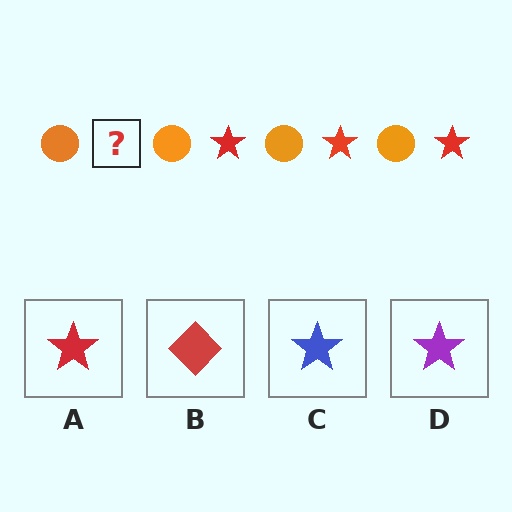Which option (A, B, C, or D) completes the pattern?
A.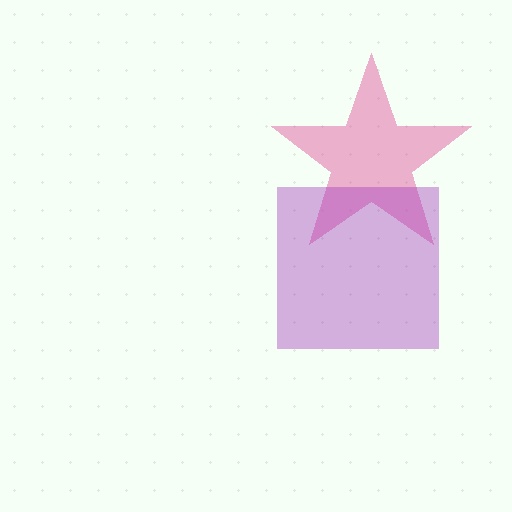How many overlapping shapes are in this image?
There are 2 overlapping shapes in the image.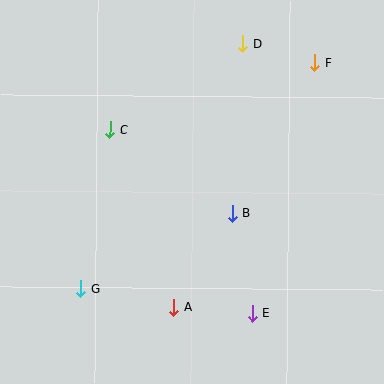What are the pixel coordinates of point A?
Point A is at (174, 307).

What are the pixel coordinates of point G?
Point G is at (81, 289).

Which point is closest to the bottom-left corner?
Point G is closest to the bottom-left corner.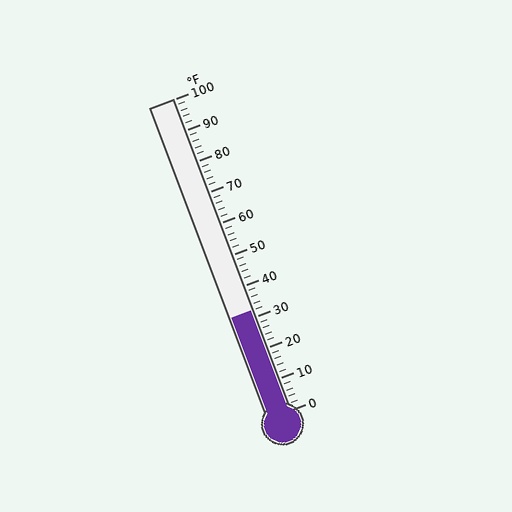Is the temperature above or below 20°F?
The temperature is above 20°F.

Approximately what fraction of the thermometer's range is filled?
The thermometer is filled to approximately 30% of its range.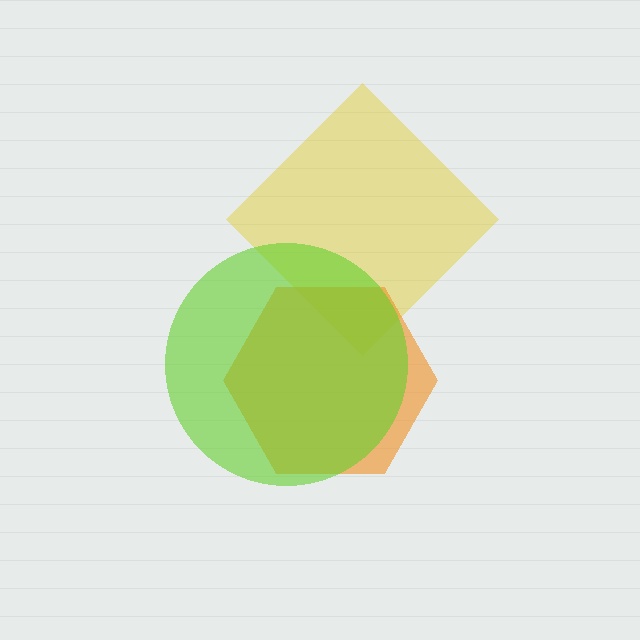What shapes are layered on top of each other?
The layered shapes are: a yellow diamond, an orange hexagon, a lime circle.